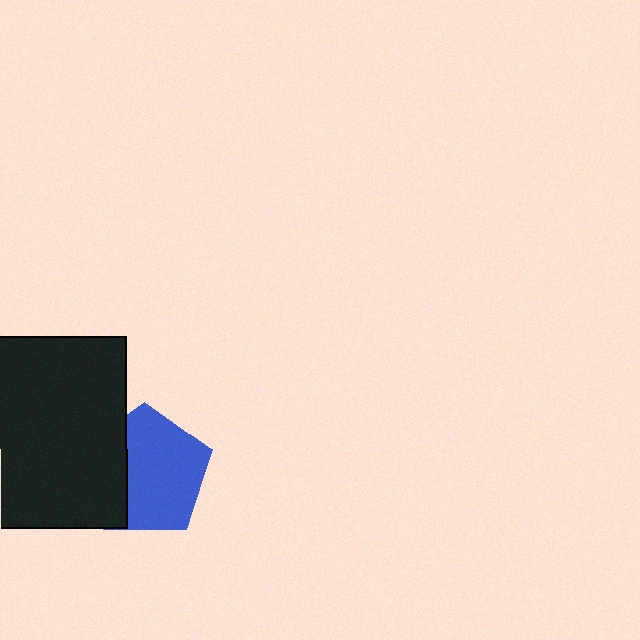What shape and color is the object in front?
The object in front is a black rectangle.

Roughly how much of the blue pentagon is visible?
Most of it is visible (roughly 68%).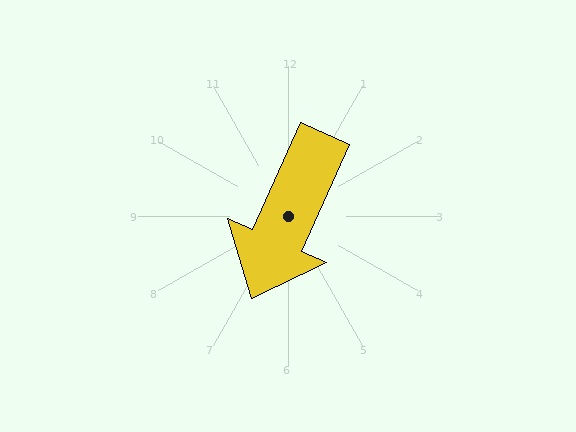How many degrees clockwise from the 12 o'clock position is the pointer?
Approximately 204 degrees.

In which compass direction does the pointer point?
Southwest.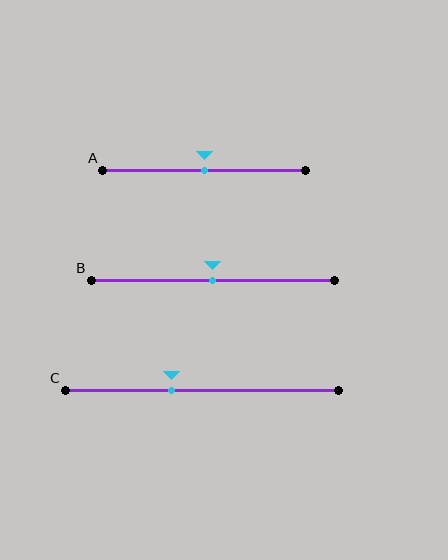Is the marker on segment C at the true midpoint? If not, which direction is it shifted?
No, the marker on segment C is shifted to the left by about 11% of the segment length.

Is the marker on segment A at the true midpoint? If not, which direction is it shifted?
Yes, the marker on segment A is at the true midpoint.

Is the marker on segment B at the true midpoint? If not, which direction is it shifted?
Yes, the marker on segment B is at the true midpoint.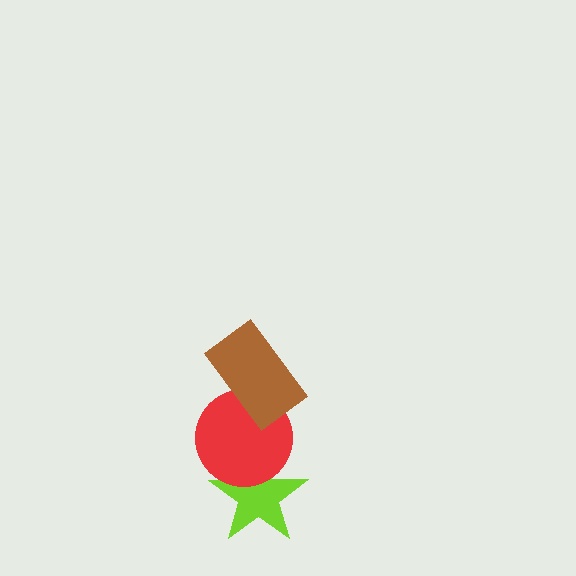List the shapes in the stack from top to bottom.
From top to bottom: the brown rectangle, the red circle, the lime star.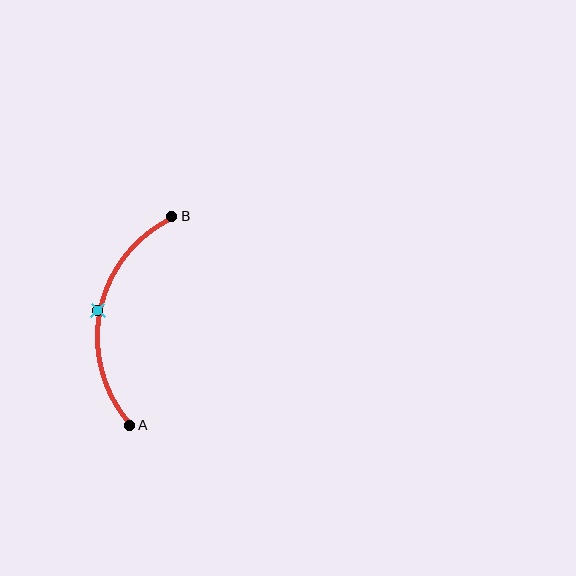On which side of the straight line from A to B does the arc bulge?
The arc bulges to the left of the straight line connecting A and B.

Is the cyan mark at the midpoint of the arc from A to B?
Yes. The cyan mark lies on the arc at equal arc-length from both A and B — it is the arc midpoint.